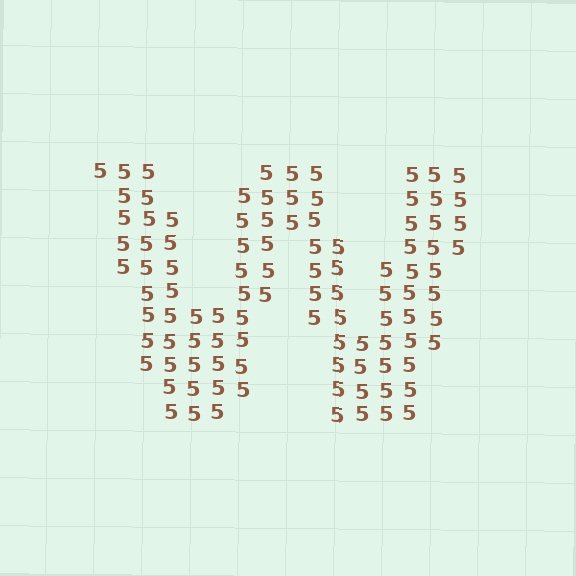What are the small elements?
The small elements are digit 5's.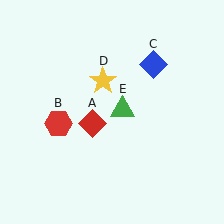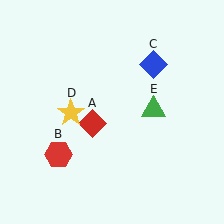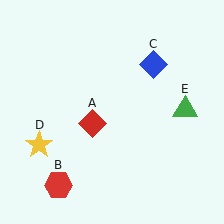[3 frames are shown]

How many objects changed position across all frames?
3 objects changed position: red hexagon (object B), yellow star (object D), green triangle (object E).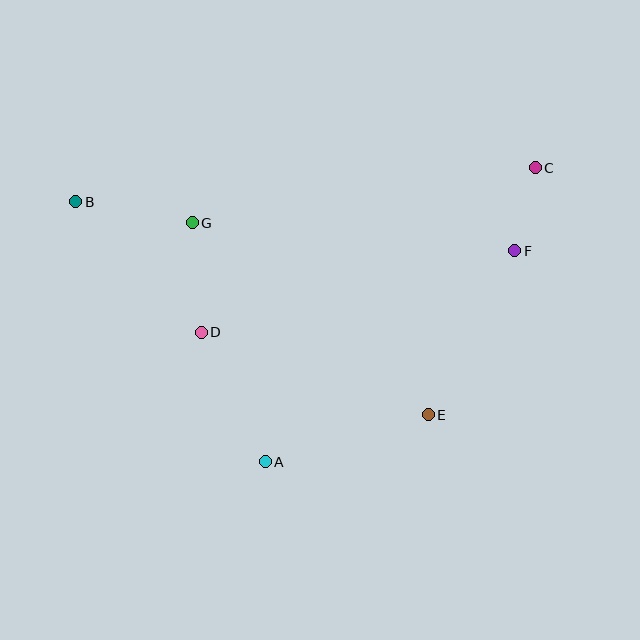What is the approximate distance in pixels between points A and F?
The distance between A and F is approximately 326 pixels.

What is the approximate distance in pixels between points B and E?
The distance between B and E is approximately 412 pixels.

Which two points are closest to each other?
Points C and F are closest to each other.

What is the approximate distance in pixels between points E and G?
The distance between E and G is approximately 305 pixels.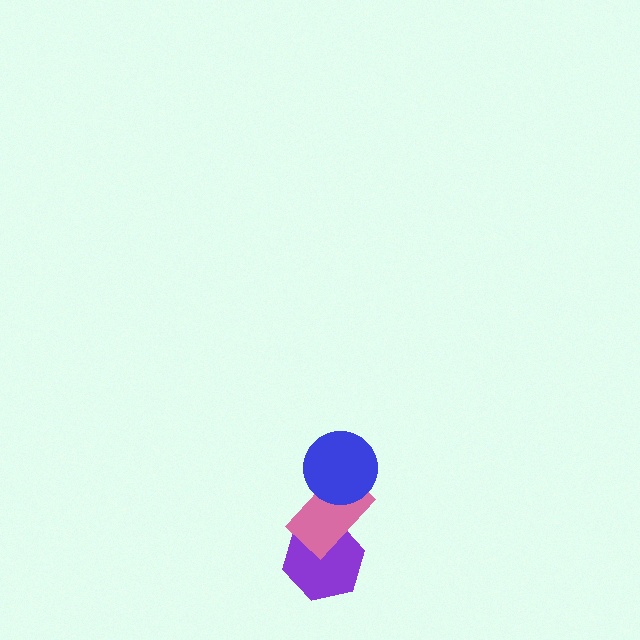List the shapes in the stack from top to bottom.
From top to bottom: the blue circle, the pink rectangle, the purple hexagon.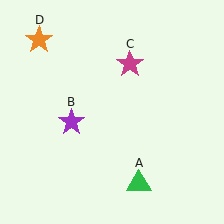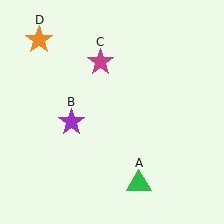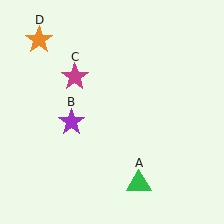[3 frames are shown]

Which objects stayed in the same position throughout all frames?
Green triangle (object A) and purple star (object B) and orange star (object D) remained stationary.